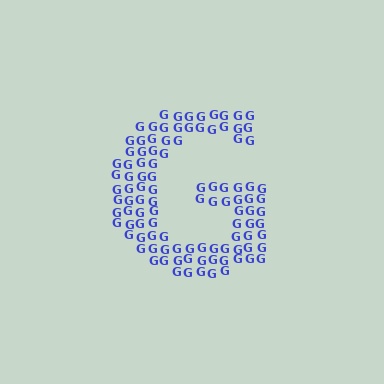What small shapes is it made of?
It is made of small letter G's.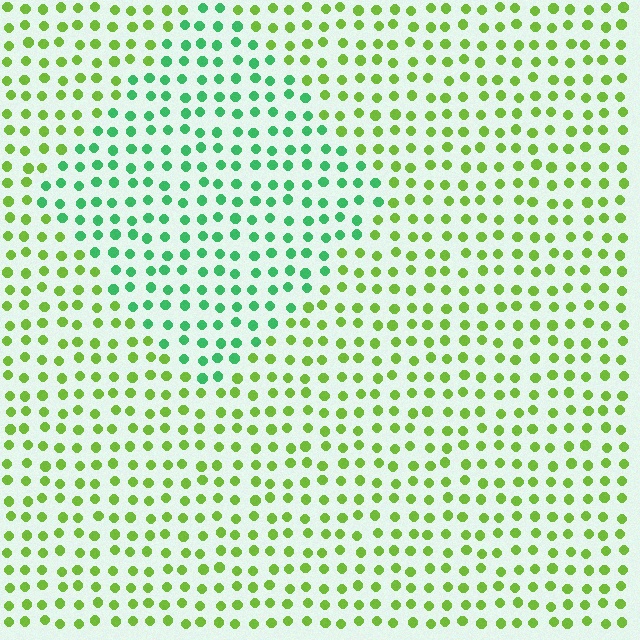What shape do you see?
I see a diamond.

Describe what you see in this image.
The image is filled with small lime elements in a uniform arrangement. A diamond-shaped region is visible where the elements are tinted to a slightly different hue, forming a subtle color boundary.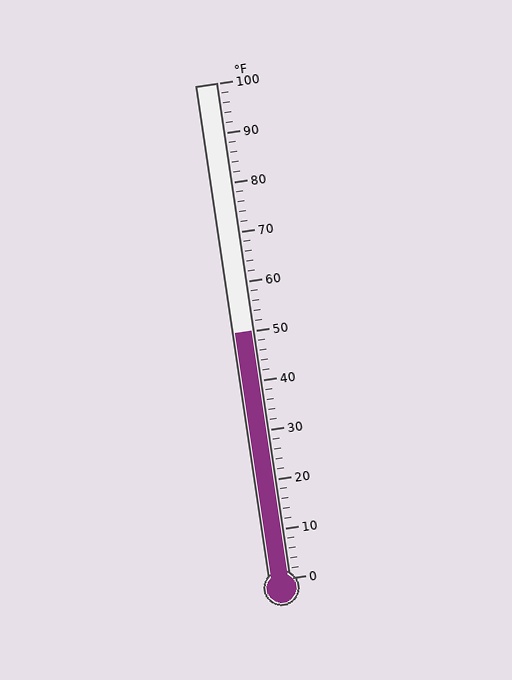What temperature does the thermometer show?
The thermometer shows approximately 50°F.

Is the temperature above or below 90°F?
The temperature is below 90°F.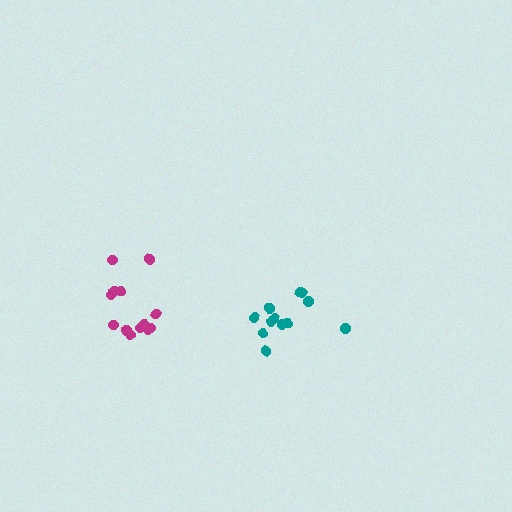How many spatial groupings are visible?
There are 2 spatial groupings.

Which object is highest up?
The teal cluster is topmost.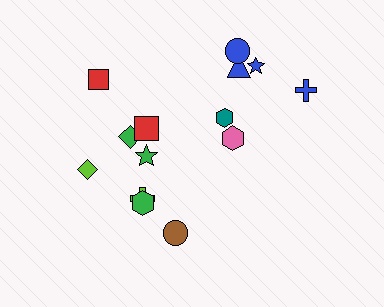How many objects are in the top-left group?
There are 4 objects.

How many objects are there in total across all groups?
There are 14 objects.